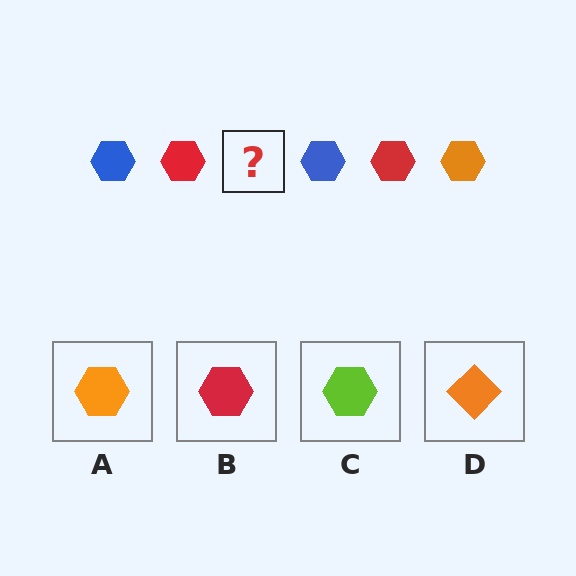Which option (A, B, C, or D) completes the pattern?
A.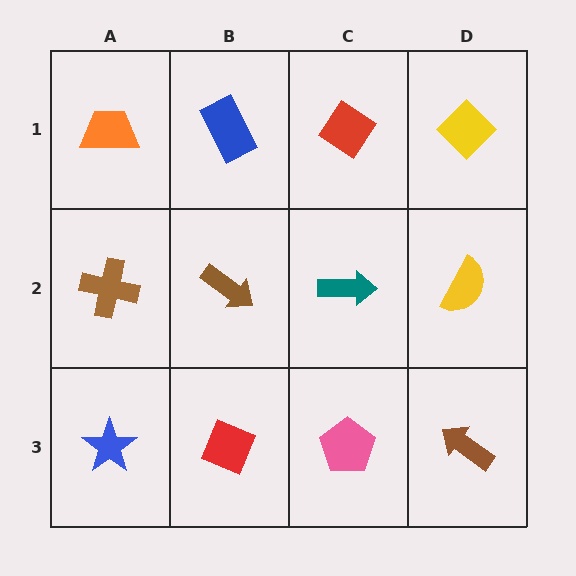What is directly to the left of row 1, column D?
A red diamond.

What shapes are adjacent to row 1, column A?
A brown cross (row 2, column A), a blue rectangle (row 1, column B).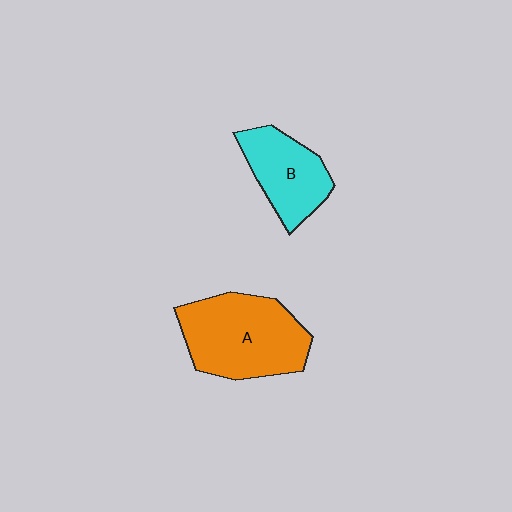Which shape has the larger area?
Shape A (orange).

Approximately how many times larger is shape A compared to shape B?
Approximately 1.5 times.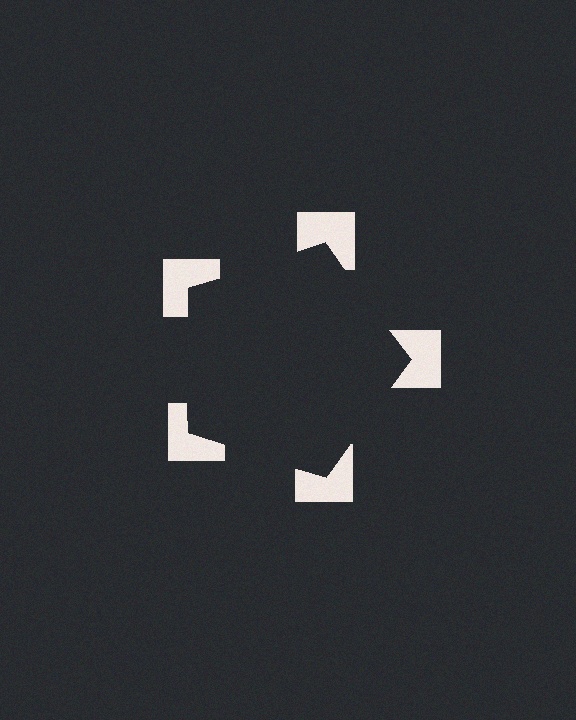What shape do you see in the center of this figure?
An illusory pentagon — its edges are inferred from the aligned wedge cuts in the notched squares, not physically drawn.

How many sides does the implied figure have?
5 sides.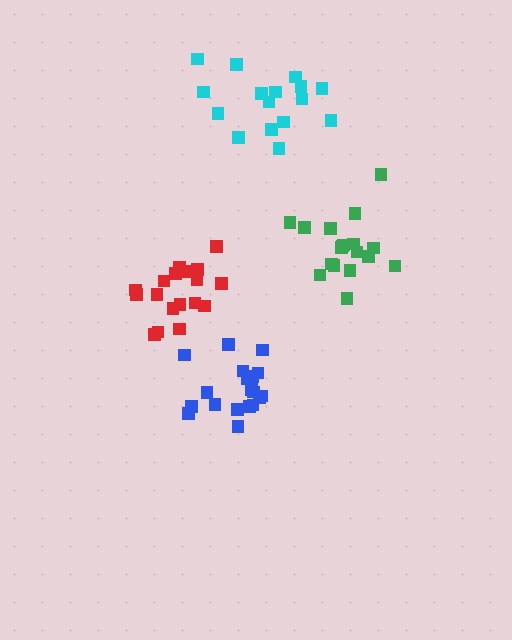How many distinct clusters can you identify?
There are 4 distinct clusters.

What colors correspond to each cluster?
The clusters are colored: red, cyan, blue, green.